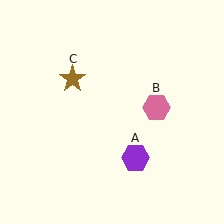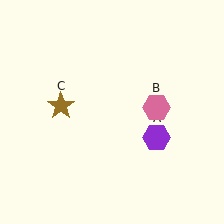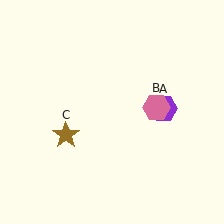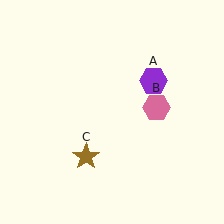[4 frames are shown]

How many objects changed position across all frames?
2 objects changed position: purple hexagon (object A), brown star (object C).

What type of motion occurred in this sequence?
The purple hexagon (object A), brown star (object C) rotated counterclockwise around the center of the scene.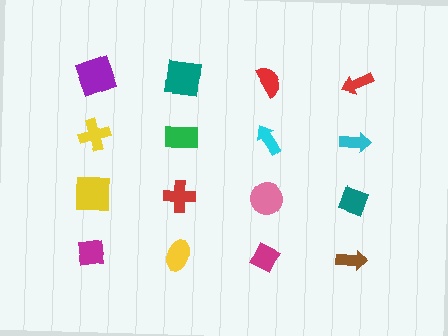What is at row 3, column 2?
A red cross.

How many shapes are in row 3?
4 shapes.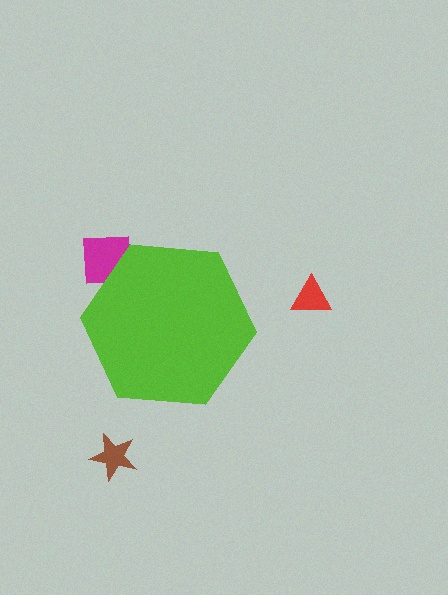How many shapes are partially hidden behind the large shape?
1 shape is partially hidden.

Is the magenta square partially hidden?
Yes, the magenta square is partially hidden behind the lime hexagon.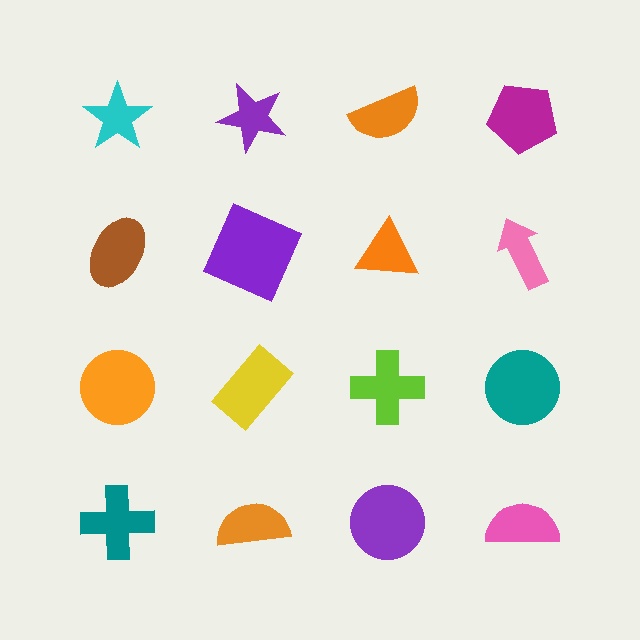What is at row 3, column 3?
A lime cross.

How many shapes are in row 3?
4 shapes.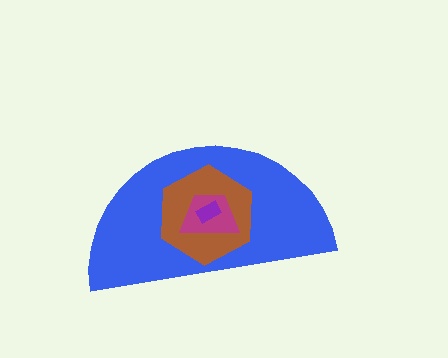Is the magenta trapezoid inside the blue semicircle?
Yes.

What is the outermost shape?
The blue semicircle.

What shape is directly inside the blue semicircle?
The brown hexagon.